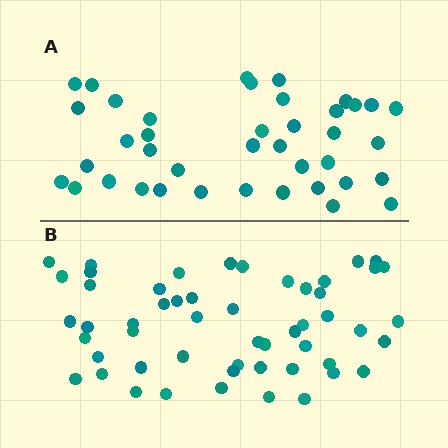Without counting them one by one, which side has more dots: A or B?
Region B (the bottom region) has more dots.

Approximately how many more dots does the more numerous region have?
Region B has approximately 15 more dots than region A.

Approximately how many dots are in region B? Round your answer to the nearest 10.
About 50 dots. (The exact count is 53, which rounds to 50.)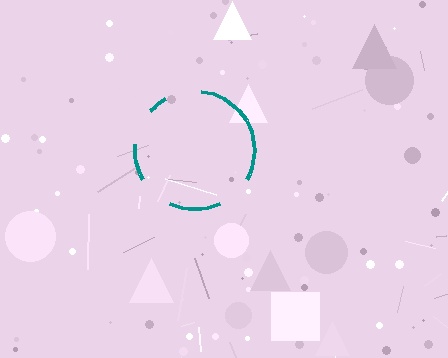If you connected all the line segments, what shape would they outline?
They would outline a circle.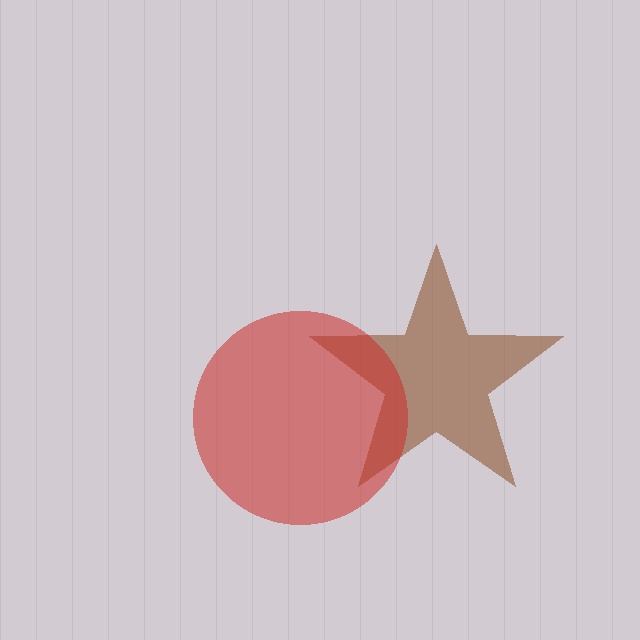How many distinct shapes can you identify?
There are 2 distinct shapes: a brown star, a red circle.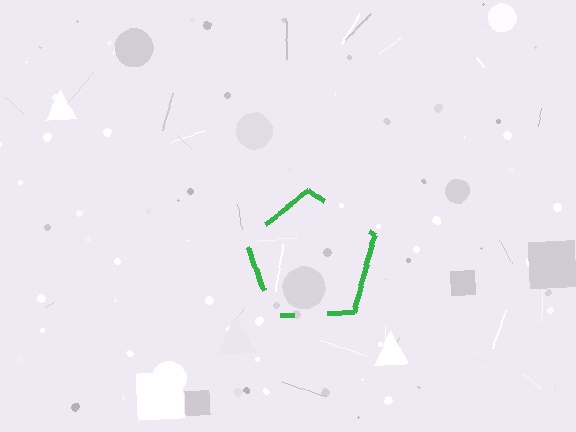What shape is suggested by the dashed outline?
The dashed outline suggests a pentagon.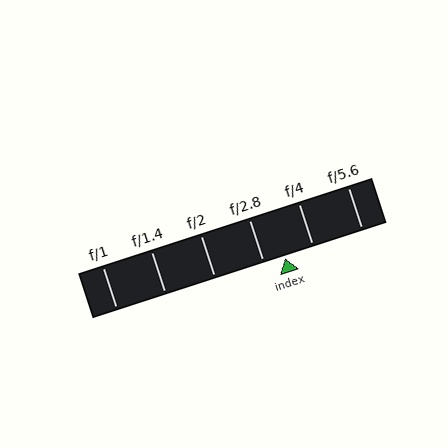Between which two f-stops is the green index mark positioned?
The index mark is between f/2.8 and f/4.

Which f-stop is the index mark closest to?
The index mark is closest to f/2.8.